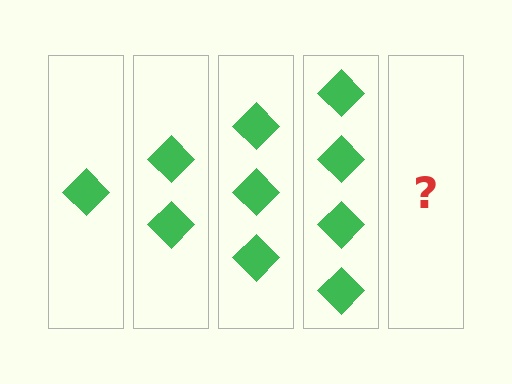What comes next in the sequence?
The next element should be 5 diamonds.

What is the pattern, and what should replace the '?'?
The pattern is that each step adds one more diamond. The '?' should be 5 diamonds.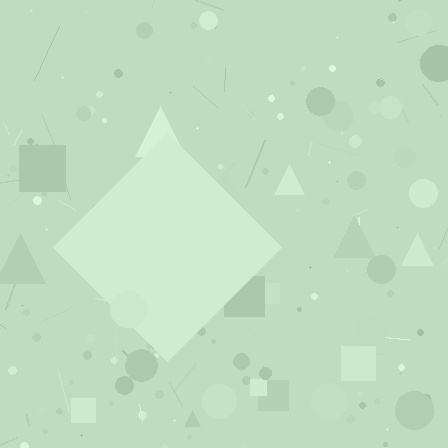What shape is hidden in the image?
A diamond is hidden in the image.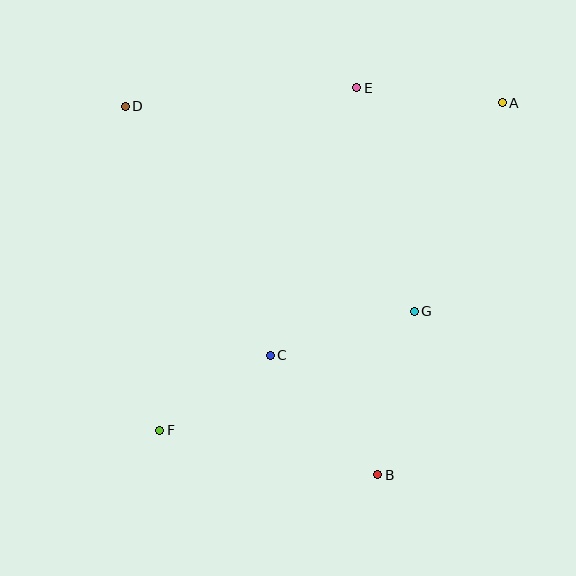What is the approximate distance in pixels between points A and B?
The distance between A and B is approximately 392 pixels.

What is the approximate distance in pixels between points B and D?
The distance between B and D is approximately 447 pixels.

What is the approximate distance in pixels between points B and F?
The distance between B and F is approximately 223 pixels.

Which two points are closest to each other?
Points C and F are closest to each other.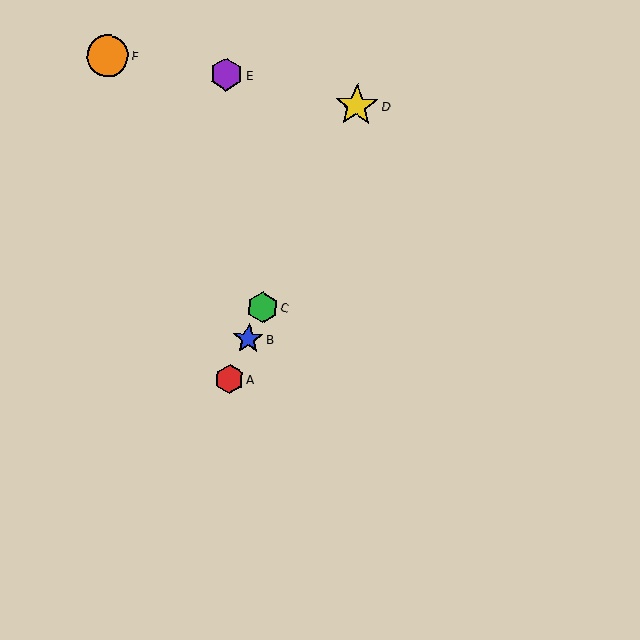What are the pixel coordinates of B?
Object B is at (248, 339).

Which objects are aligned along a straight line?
Objects A, B, C, D are aligned along a straight line.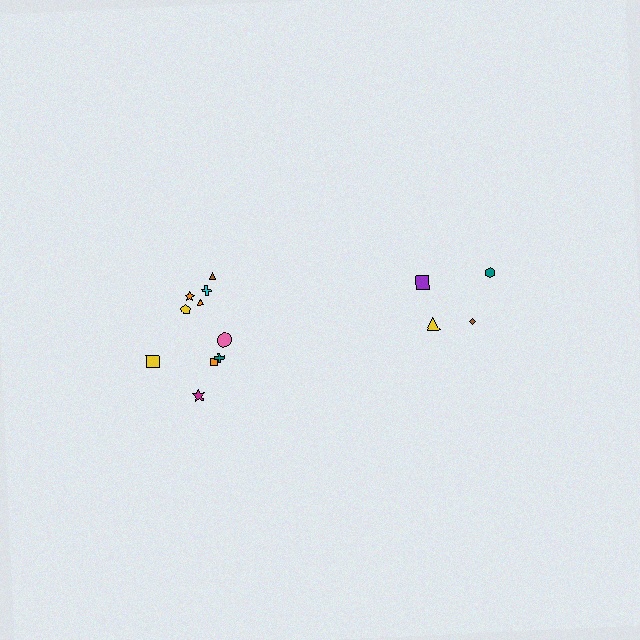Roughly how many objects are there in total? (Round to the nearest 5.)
Roughly 15 objects in total.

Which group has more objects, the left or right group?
The left group.